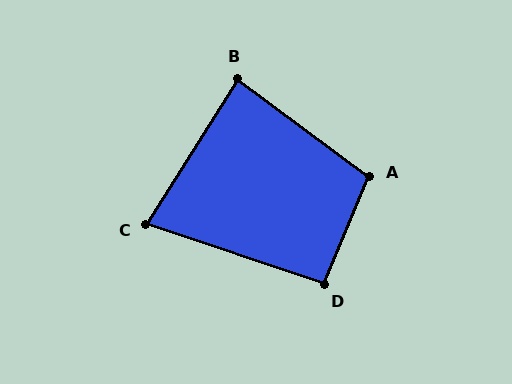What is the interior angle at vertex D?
Approximately 94 degrees (approximately right).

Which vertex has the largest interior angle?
A, at approximately 103 degrees.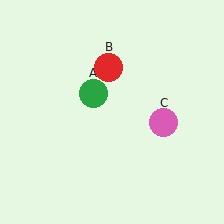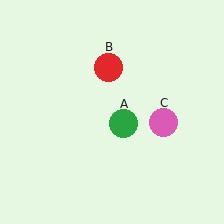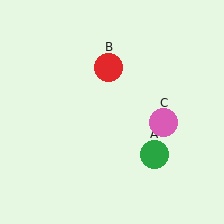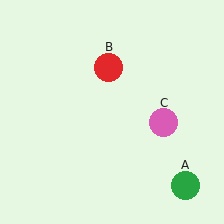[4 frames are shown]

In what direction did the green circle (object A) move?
The green circle (object A) moved down and to the right.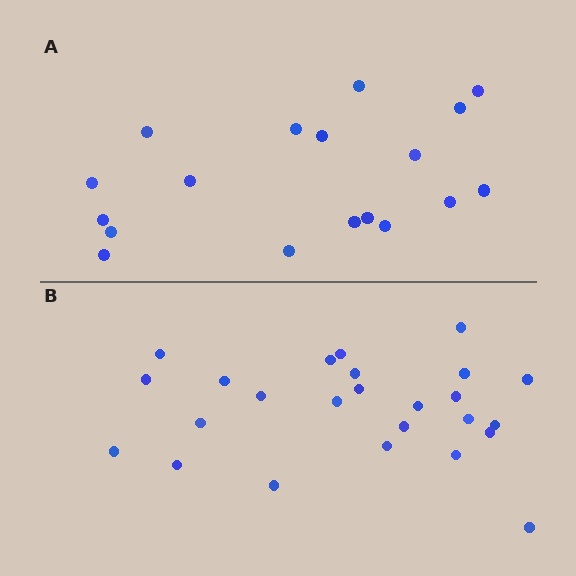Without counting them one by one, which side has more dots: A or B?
Region B (the bottom region) has more dots.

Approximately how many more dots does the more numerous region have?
Region B has roughly 8 or so more dots than region A.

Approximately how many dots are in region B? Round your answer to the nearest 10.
About 20 dots. (The exact count is 25, which rounds to 20.)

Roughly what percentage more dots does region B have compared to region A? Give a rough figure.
About 40% more.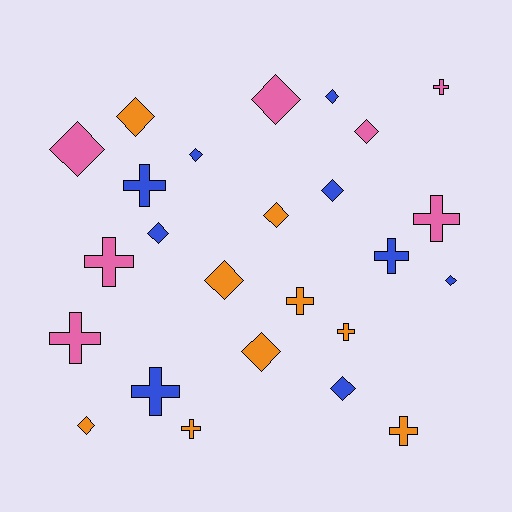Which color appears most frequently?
Orange, with 9 objects.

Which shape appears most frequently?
Diamond, with 14 objects.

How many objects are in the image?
There are 25 objects.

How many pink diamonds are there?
There are 3 pink diamonds.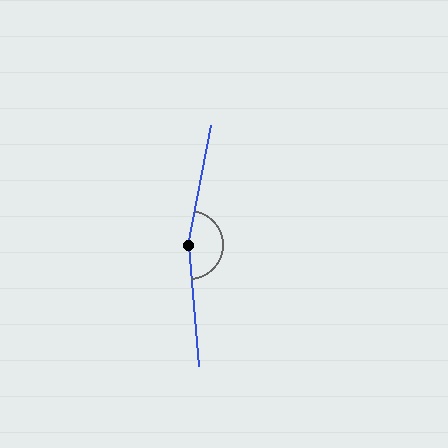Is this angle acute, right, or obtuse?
It is obtuse.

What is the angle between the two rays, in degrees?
Approximately 165 degrees.